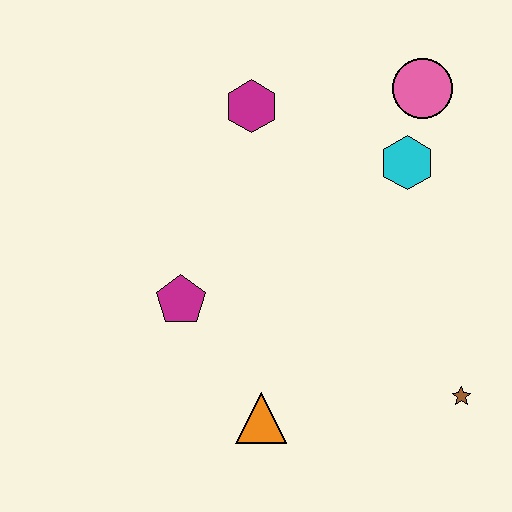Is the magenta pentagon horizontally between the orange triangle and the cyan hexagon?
No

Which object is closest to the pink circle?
The cyan hexagon is closest to the pink circle.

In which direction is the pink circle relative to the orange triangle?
The pink circle is above the orange triangle.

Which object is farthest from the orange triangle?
The pink circle is farthest from the orange triangle.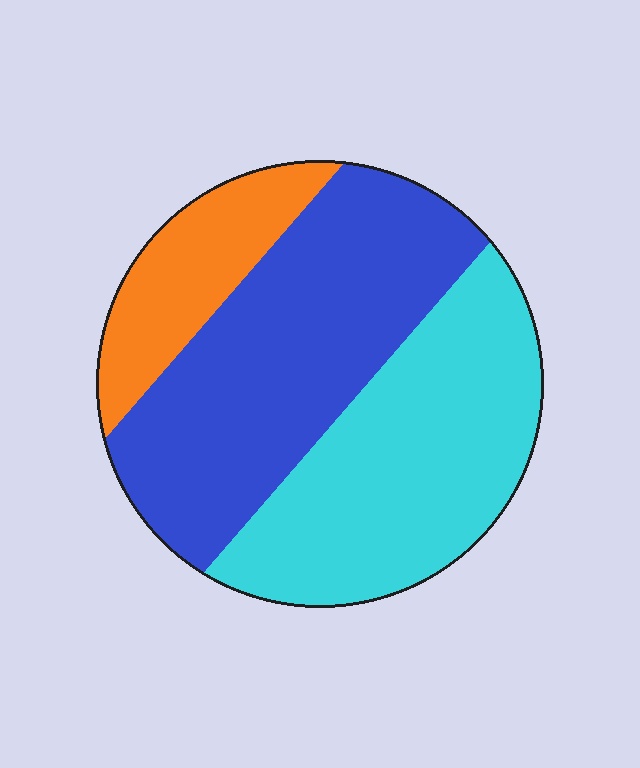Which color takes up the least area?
Orange, at roughly 15%.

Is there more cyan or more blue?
Blue.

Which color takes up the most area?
Blue, at roughly 45%.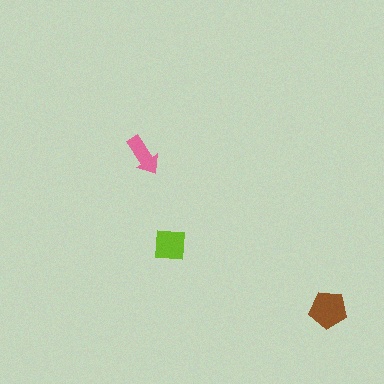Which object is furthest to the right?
The brown pentagon is rightmost.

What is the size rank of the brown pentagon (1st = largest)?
1st.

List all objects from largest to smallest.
The brown pentagon, the lime square, the pink arrow.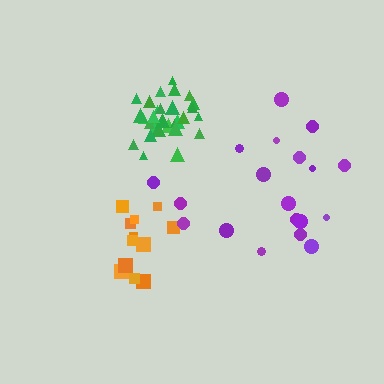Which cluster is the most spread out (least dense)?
Purple.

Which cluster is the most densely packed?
Green.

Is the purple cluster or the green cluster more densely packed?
Green.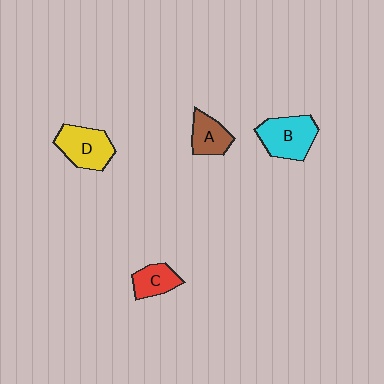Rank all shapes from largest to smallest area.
From largest to smallest: B (cyan), D (yellow), A (brown), C (red).